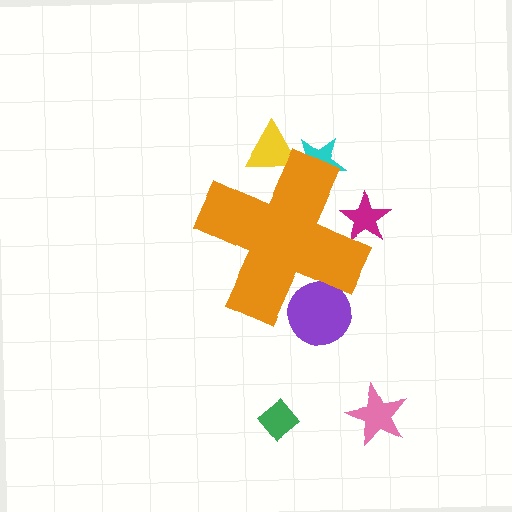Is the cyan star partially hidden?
Yes, the cyan star is partially hidden behind the orange cross.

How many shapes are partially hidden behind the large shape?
4 shapes are partially hidden.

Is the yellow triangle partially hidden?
Yes, the yellow triangle is partially hidden behind the orange cross.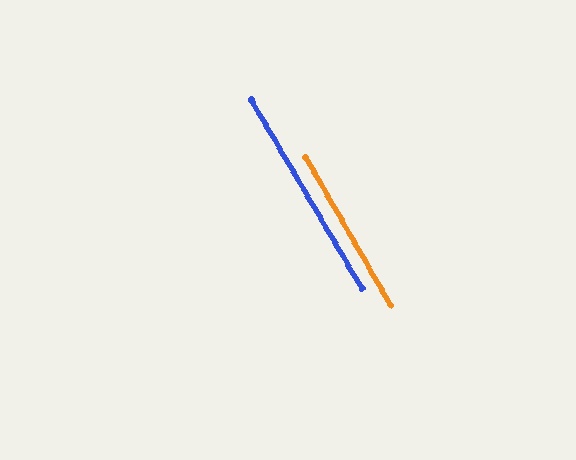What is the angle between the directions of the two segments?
Approximately 1 degree.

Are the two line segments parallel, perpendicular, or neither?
Parallel — their directions differ by only 0.6°.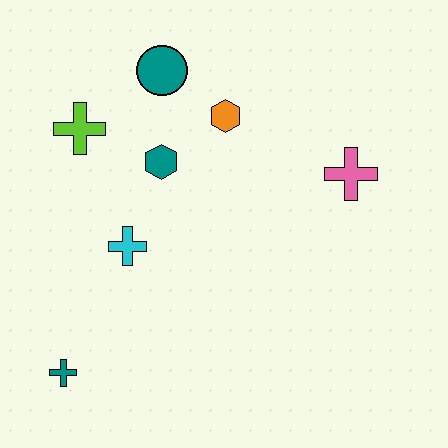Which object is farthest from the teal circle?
The teal cross is farthest from the teal circle.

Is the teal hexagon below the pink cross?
No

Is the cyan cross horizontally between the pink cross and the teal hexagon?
No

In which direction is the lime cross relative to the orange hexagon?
The lime cross is to the left of the orange hexagon.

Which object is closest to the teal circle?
The orange hexagon is closest to the teal circle.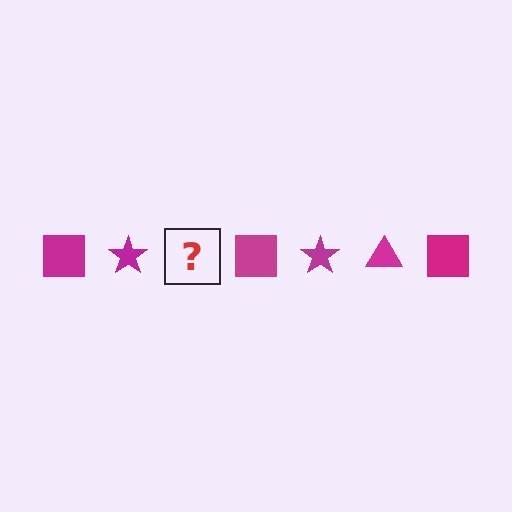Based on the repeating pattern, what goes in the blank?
The blank should be a magenta triangle.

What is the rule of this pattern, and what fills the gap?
The rule is that the pattern cycles through square, star, triangle shapes in magenta. The gap should be filled with a magenta triangle.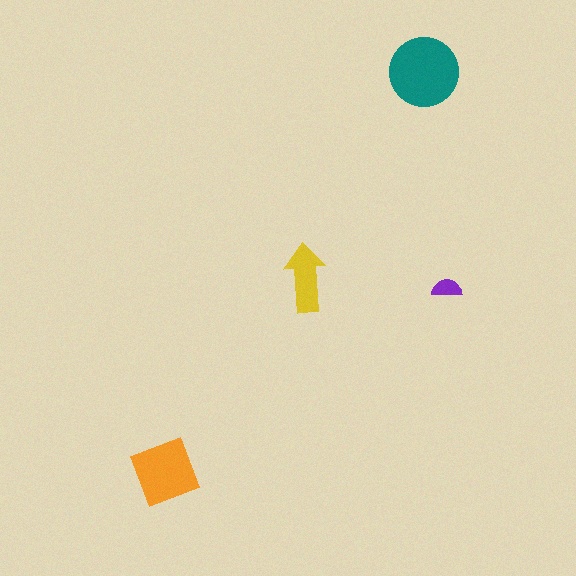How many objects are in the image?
There are 4 objects in the image.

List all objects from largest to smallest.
The teal circle, the orange diamond, the yellow arrow, the purple semicircle.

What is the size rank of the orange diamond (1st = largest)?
2nd.